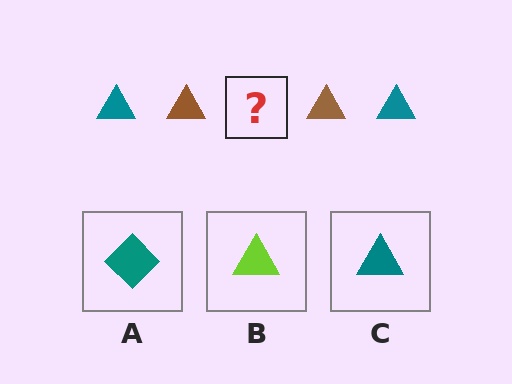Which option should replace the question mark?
Option C.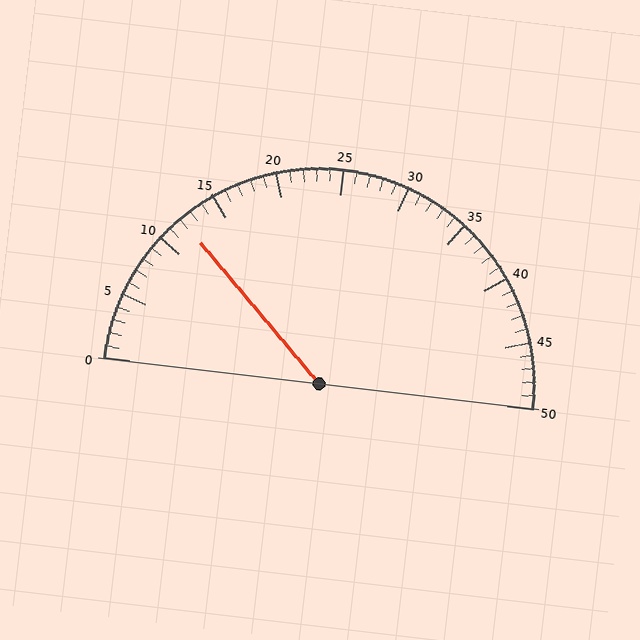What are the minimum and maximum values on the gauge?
The gauge ranges from 0 to 50.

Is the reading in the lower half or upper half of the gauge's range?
The reading is in the lower half of the range (0 to 50).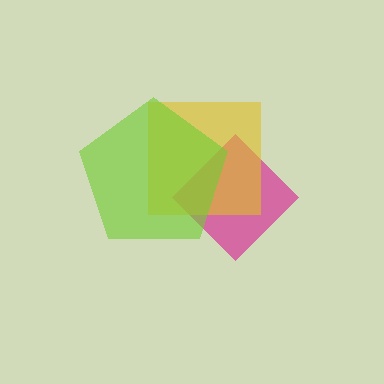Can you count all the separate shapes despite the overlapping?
Yes, there are 3 separate shapes.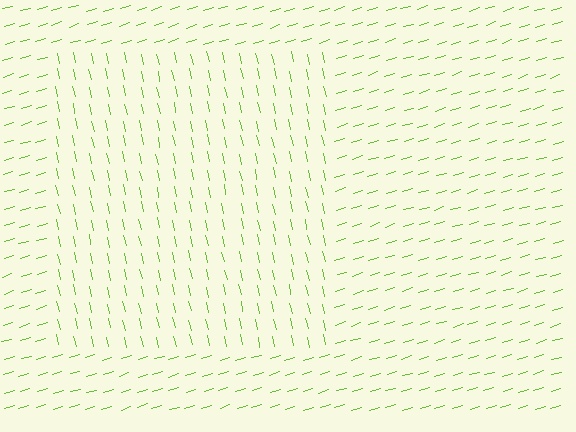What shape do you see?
I see a rectangle.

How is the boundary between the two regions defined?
The boundary is defined purely by a change in line orientation (approximately 86 degrees difference). All lines are the same color and thickness.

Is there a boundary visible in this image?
Yes, there is a texture boundary formed by a change in line orientation.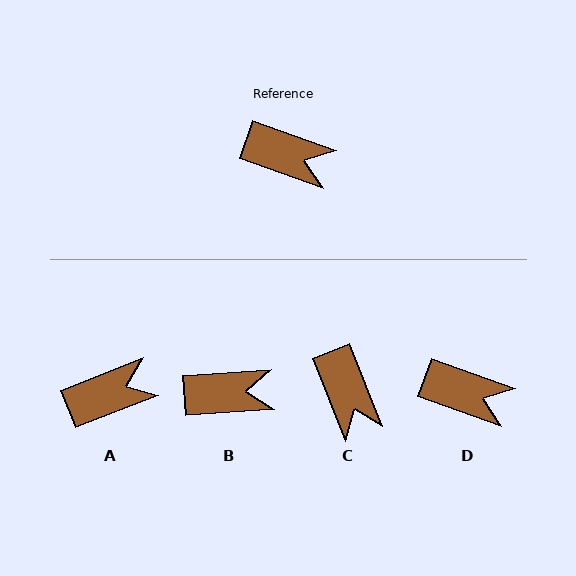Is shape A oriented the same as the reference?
No, it is off by about 41 degrees.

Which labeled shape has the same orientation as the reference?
D.